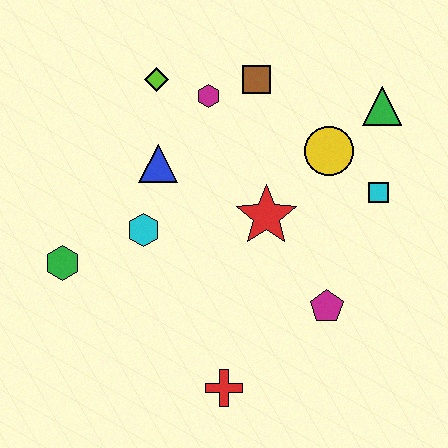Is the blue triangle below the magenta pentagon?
No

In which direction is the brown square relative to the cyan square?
The brown square is to the left of the cyan square.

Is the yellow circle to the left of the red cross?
No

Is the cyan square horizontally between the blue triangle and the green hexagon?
No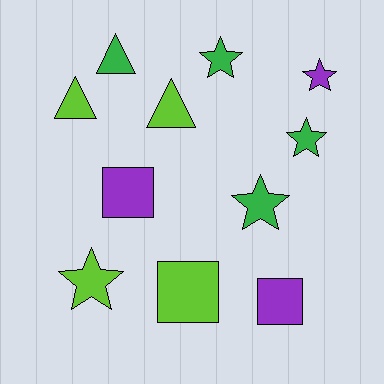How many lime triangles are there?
There are 2 lime triangles.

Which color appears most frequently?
Green, with 4 objects.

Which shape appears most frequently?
Star, with 5 objects.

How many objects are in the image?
There are 11 objects.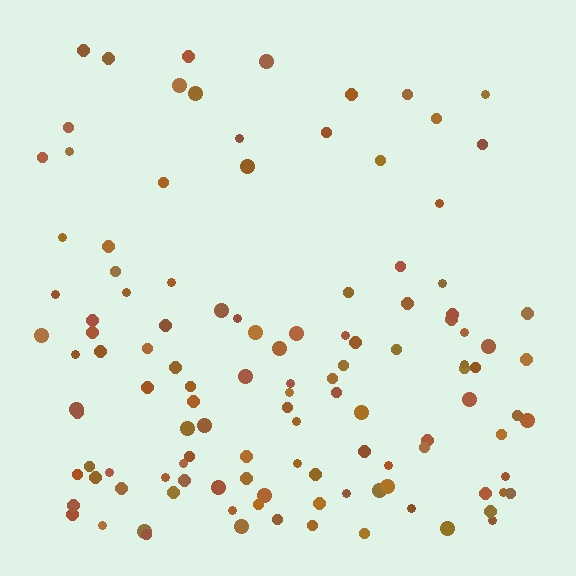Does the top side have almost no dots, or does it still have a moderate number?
Still a moderate number, just noticeably fewer than the bottom.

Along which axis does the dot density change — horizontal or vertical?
Vertical.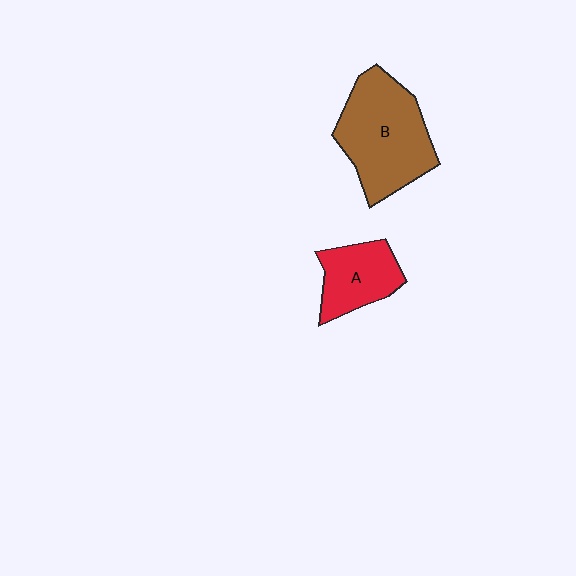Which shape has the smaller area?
Shape A (red).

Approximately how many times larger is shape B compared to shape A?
Approximately 1.8 times.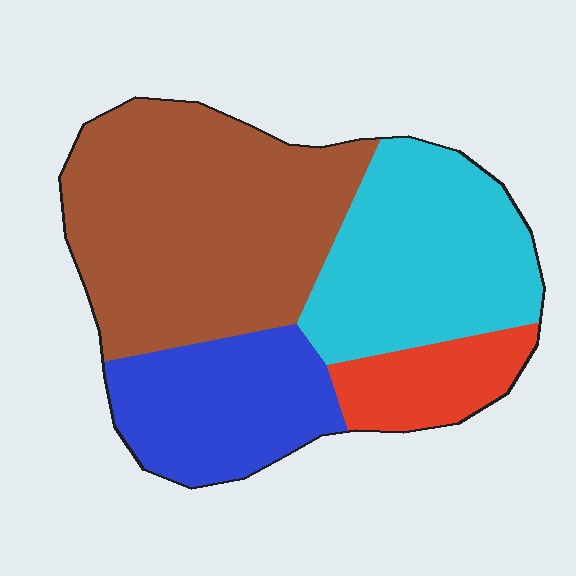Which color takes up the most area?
Brown, at roughly 40%.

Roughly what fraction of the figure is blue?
Blue takes up about one fifth (1/5) of the figure.